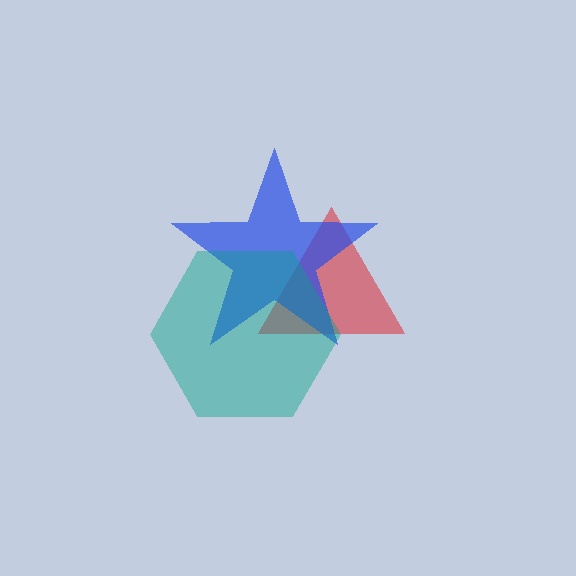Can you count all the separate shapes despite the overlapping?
Yes, there are 3 separate shapes.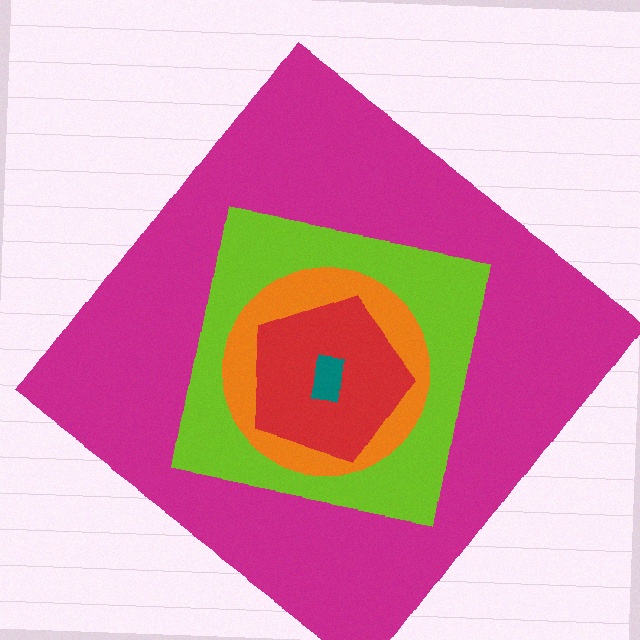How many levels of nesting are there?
5.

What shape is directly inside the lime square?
The orange circle.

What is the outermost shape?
The magenta diamond.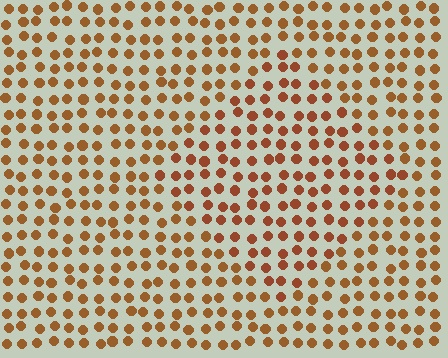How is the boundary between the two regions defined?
The boundary is defined purely by a slight shift in hue (about 14 degrees). Spacing, size, and orientation are identical on both sides.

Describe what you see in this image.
The image is filled with small brown elements in a uniform arrangement. A diamond-shaped region is visible where the elements are tinted to a slightly different hue, forming a subtle color boundary.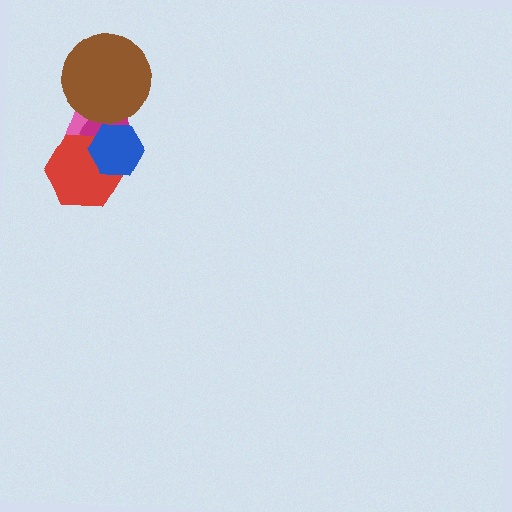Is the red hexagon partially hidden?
Yes, it is partially covered by another shape.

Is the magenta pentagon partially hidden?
Yes, it is partially covered by another shape.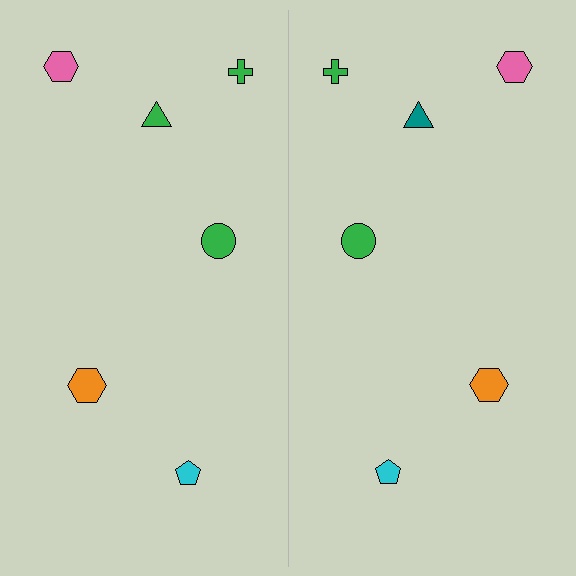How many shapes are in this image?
There are 12 shapes in this image.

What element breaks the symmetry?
The teal triangle on the right side breaks the symmetry — its mirror counterpart is green.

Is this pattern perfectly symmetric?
No, the pattern is not perfectly symmetric. The teal triangle on the right side breaks the symmetry — its mirror counterpart is green.